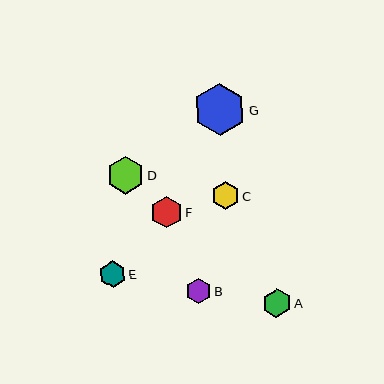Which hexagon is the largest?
Hexagon G is the largest with a size of approximately 53 pixels.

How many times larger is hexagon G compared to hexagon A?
Hexagon G is approximately 1.8 times the size of hexagon A.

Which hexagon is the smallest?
Hexagon B is the smallest with a size of approximately 25 pixels.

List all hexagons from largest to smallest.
From largest to smallest: G, D, F, A, C, E, B.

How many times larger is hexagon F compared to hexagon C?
Hexagon F is approximately 1.1 times the size of hexagon C.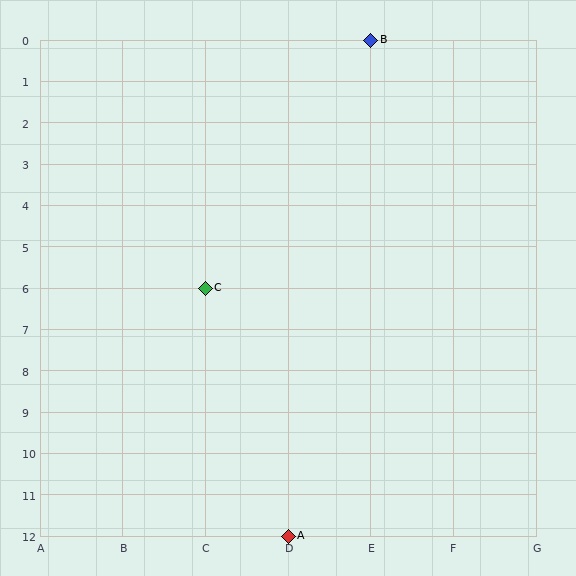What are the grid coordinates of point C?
Point C is at grid coordinates (C, 6).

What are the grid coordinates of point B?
Point B is at grid coordinates (E, 0).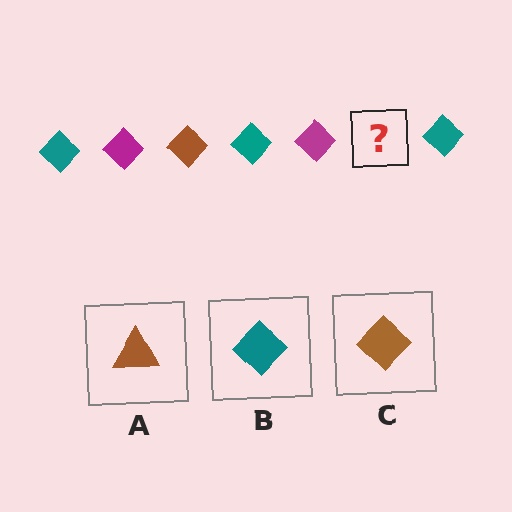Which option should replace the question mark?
Option C.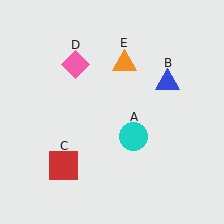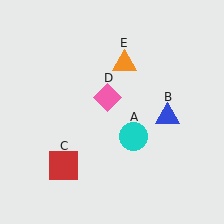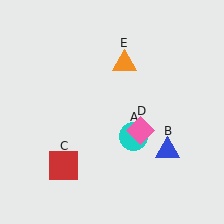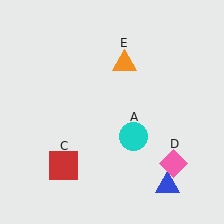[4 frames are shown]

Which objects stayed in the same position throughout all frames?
Cyan circle (object A) and red square (object C) and orange triangle (object E) remained stationary.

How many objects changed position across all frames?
2 objects changed position: blue triangle (object B), pink diamond (object D).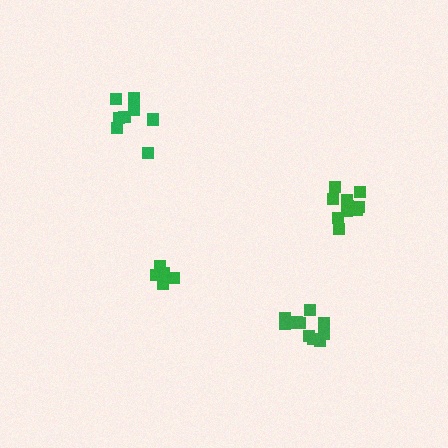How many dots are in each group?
Group 1: 6 dots, Group 2: 11 dots, Group 3: 10 dots, Group 4: 8 dots (35 total).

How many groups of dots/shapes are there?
There are 4 groups.